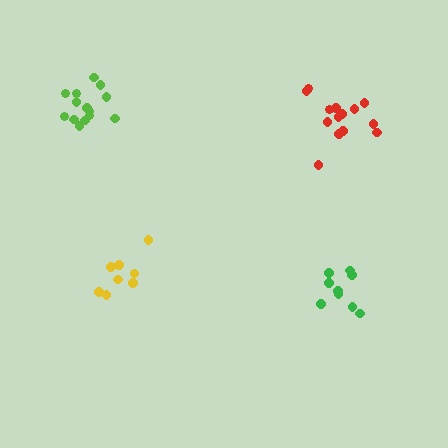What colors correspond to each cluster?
The clusters are colored: lime, green, yellow, red.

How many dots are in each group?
Group 1: 14 dots, Group 2: 9 dots, Group 3: 9 dots, Group 4: 14 dots (46 total).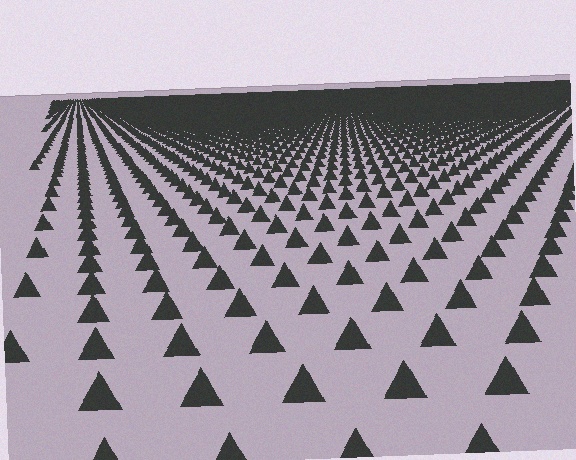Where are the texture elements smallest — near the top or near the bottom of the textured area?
Near the top.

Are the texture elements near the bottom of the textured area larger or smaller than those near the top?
Larger. Near the bottom, elements are closer to the viewer and appear at a bigger on-screen size.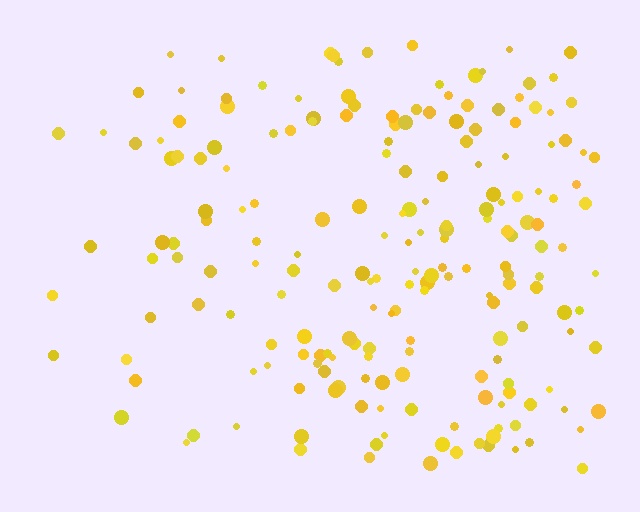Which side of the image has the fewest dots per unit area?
The left.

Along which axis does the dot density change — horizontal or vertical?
Horizontal.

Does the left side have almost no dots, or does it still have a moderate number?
Still a moderate number, just noticeably fewer than the right.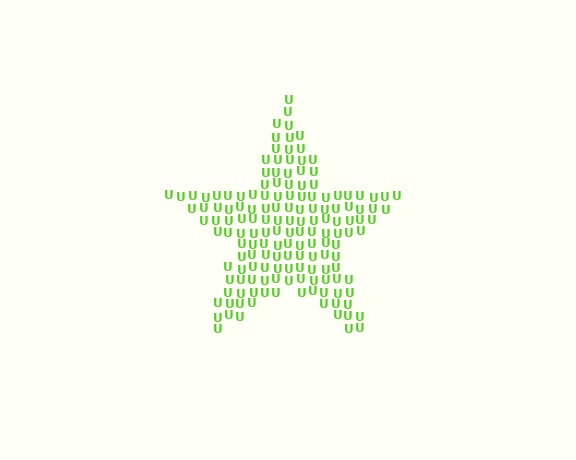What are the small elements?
The small elements are letter U's.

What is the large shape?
The large shape is a star.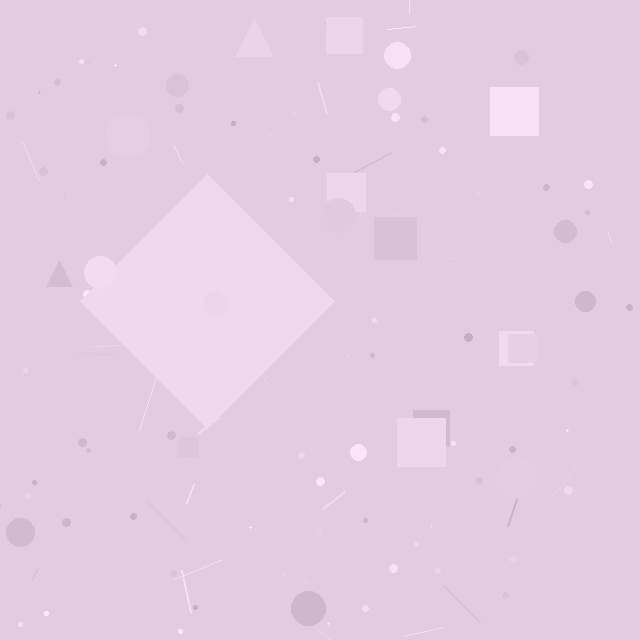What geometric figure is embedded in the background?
A diamond is embedded in the background.